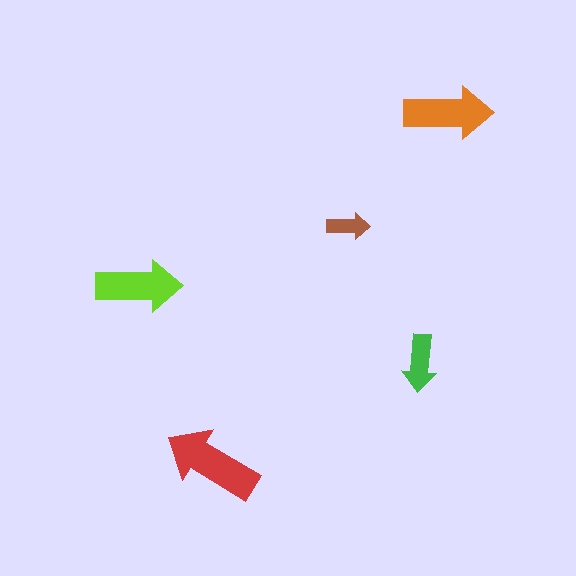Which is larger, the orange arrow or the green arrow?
The orange one.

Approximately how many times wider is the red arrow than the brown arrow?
About 2 times wider.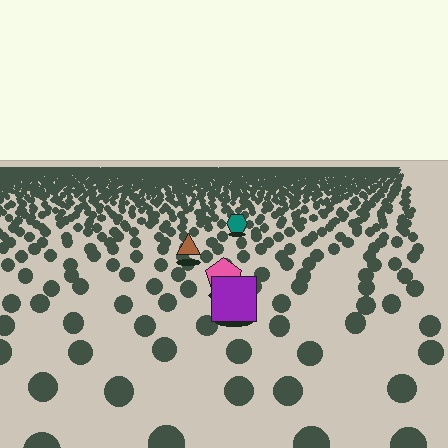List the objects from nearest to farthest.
From nearest to farthest: the purple square, the pink pentagon, the brown triangle, the teal hexagon.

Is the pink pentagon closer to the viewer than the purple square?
No. The purple square is closer — you can tell from the texture gradient: the ground texture is coarser near it.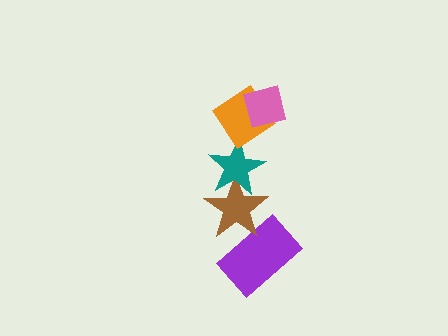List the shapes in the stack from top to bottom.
From top to bottom: the pink square, the orange diamond, the teal star, the brown star, the purple rectangle.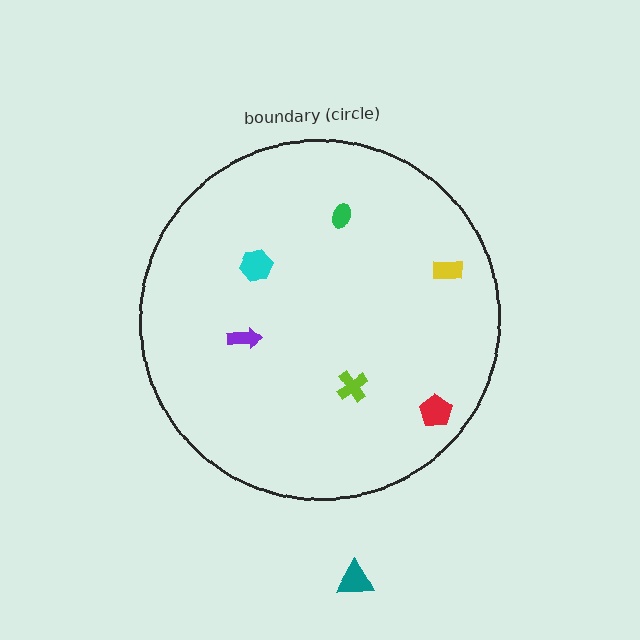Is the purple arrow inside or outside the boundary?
Inside.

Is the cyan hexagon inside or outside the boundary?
Inside.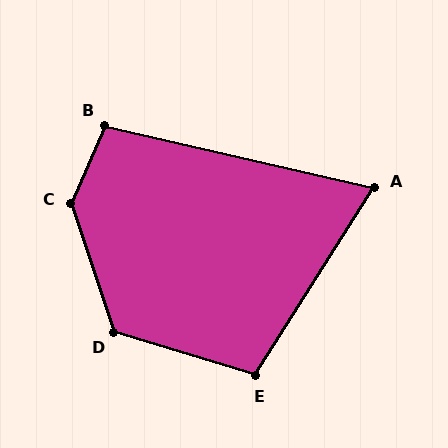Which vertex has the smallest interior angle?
A, at approximately 71 degrees.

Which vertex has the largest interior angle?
C, at approximately 138 degrees.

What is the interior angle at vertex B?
Approximately 101 degrees (obtuse).